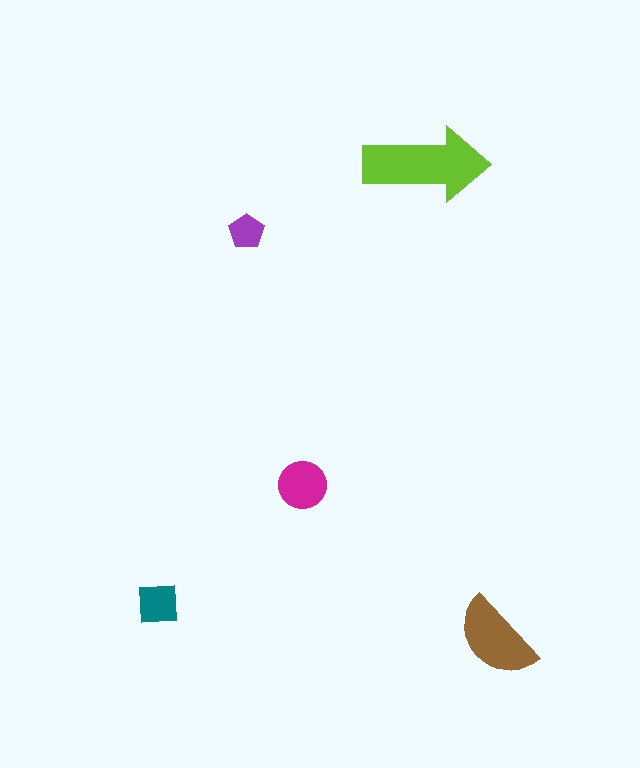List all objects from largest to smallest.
The lime arrow, the brown semicircle, the magenta circle, the teal square, the purple pentagon.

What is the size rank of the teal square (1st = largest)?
4th.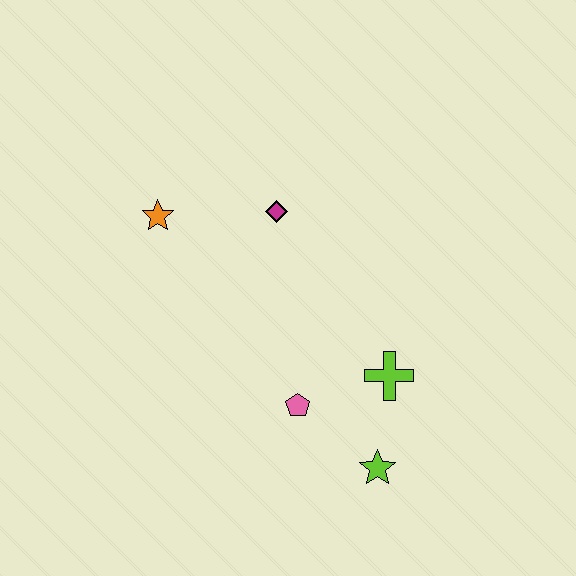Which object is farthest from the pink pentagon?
The orange star is farthest from the pink pentagon.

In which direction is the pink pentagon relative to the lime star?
The pink pentagon is to the left of the lime star.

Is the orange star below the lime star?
No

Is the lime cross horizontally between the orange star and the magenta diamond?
No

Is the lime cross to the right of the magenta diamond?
Yes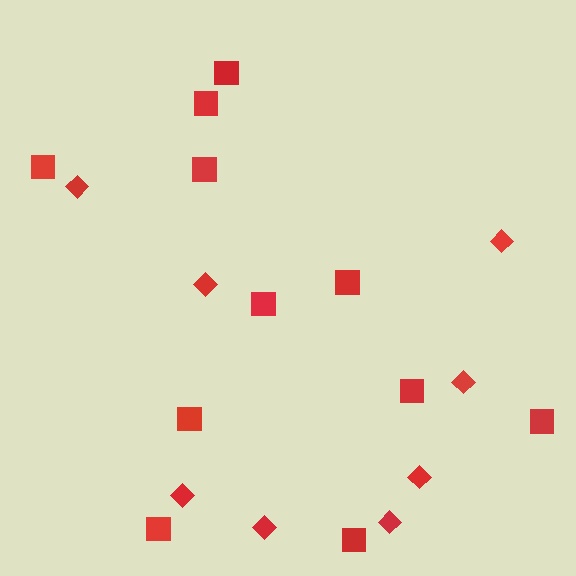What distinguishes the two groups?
There are 2 groups: one group of diamonds (8) and one group of squares (11).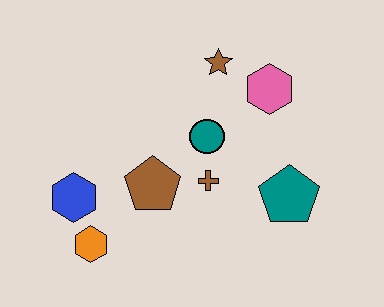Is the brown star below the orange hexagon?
No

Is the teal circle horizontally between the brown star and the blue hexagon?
Yes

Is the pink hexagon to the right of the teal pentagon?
No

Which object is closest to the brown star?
The pink hexagon is closest to the brown star.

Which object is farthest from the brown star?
The orange hexagon is farthest from the brown star.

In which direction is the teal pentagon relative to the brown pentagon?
The teal pentagon is to the right of the brown pentagon.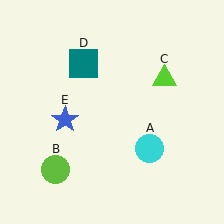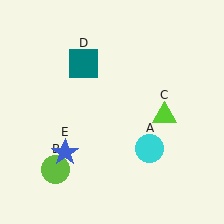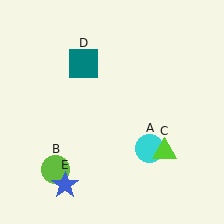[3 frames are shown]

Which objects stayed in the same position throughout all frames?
Cyan circle (object A) and lime circle (object B) and teal square (object D) remained stationary.